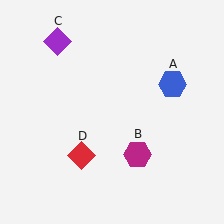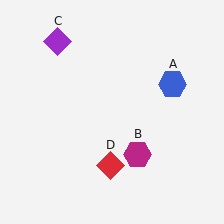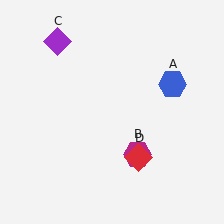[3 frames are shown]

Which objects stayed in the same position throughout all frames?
Blue hexagon (object A) and magenta hexagon (object B) and purple diamond (object C) remained stationary.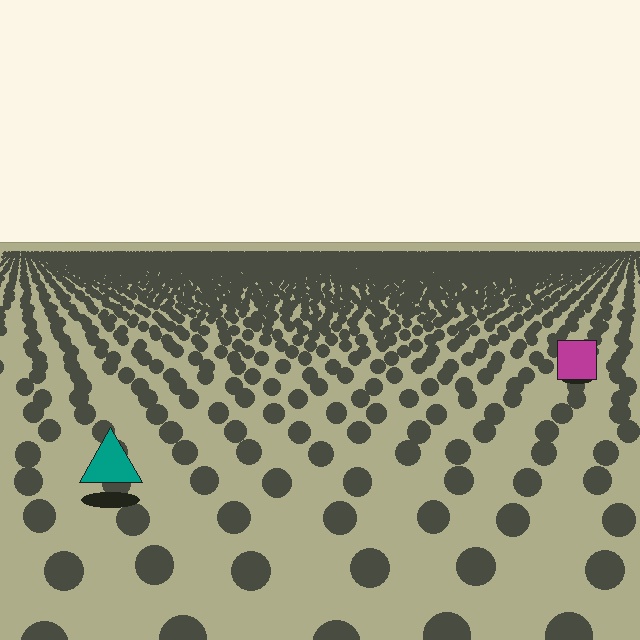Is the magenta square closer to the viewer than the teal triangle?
No. The teal triangle is closer — you can tell from the texture gradient: the ground texture is coarser near it.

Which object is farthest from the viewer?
The magenta square is farthest from the viewer. It appears smaller and the ground texture around it is denser.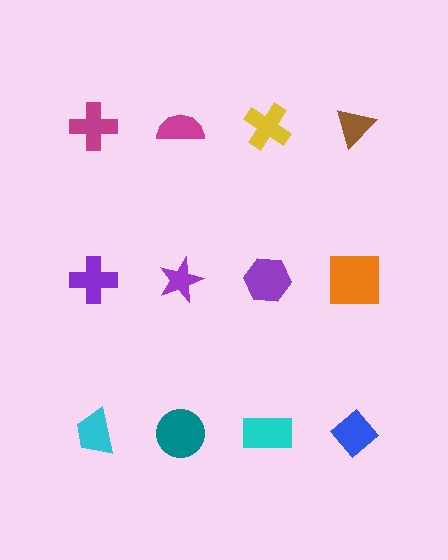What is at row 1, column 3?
A yellow cross.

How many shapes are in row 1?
4 shapes.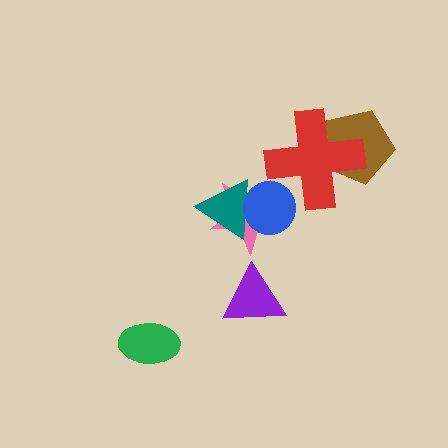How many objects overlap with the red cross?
2 objects overlap with the red cross.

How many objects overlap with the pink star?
2 objects overlap with the pink star.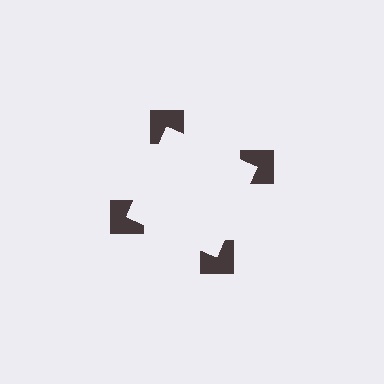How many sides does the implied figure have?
4 sides.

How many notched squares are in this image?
There are 4 — one at each vertex of the illusory square.